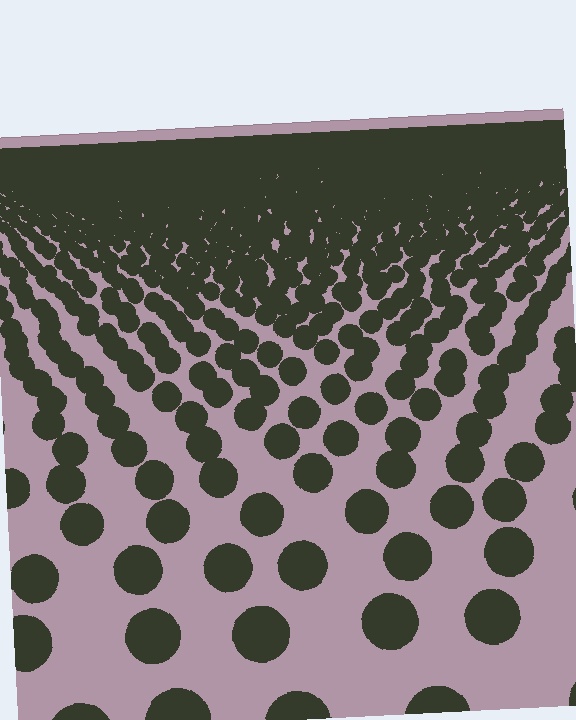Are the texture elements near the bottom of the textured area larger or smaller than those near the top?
Larger. Near the bottom, elements are closer to the viewer and appear at a bigger on-screen size.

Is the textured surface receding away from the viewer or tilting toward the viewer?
The surface is receding away from the viewer. Texture elements get smaller and denser toward the top.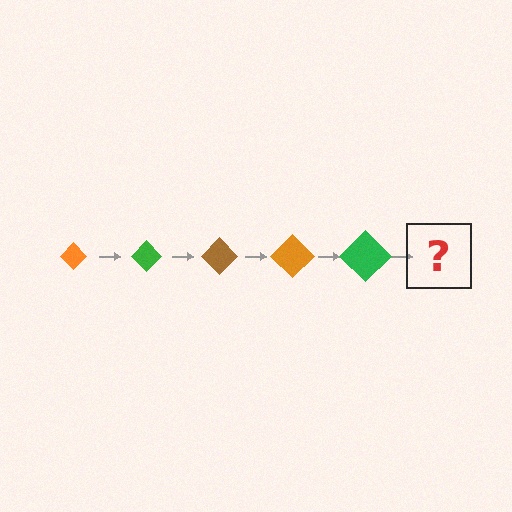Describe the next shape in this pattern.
It should be a brown diamond, larger than the previous one.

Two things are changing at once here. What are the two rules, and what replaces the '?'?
The two rules are that the diamond grows larger each step and the color cycles through orange, green, and brown. The '?' should be a brown diamond, larger than the previous one.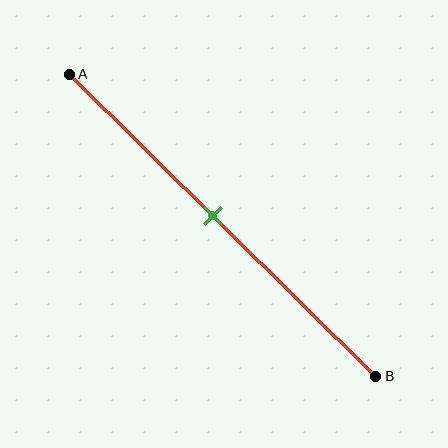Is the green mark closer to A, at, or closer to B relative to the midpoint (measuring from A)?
The green mark is closer to point A than the midpoint of segment AB.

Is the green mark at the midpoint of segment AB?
No, the mark is at about 45% from A, not at the 50% midpoint.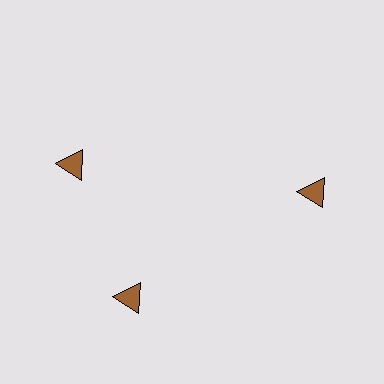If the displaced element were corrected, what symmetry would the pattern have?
It would have 3-fold rotational symmetry — the pattern would map onto itself every 120 degrees.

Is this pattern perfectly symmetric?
No. The 3 brown triangles are arranged in a ring, but one element near the 11 o'clock position is rotated out of alignment along the ring, breaking the 3-fold rotational symmetry.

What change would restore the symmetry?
The symmetry would be restored by rotating it back into even spacing with its neighbors so that all 3 triangles sit at equal angles and equal distance from the center.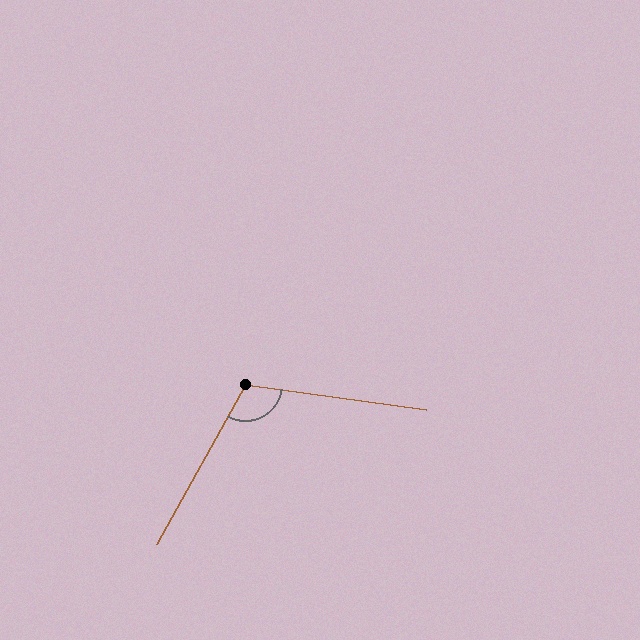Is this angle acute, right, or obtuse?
It is obtuse.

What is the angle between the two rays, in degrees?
Approximately 112 degrees.